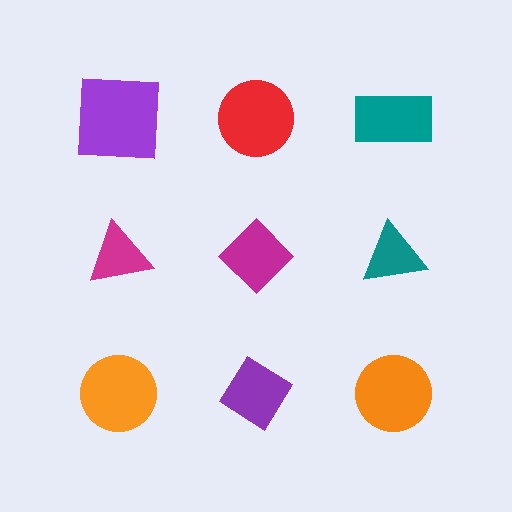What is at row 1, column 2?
A red circle.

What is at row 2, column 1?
A magenta triangle.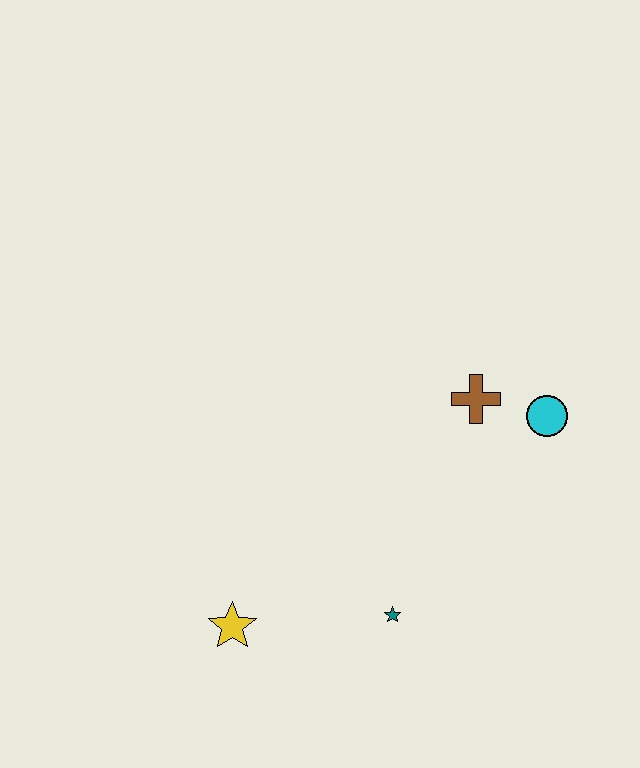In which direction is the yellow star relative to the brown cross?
The yellow star is to the left of the brown cross.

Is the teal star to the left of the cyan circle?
Yes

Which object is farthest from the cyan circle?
The yellow star is farthest from the cyan circle.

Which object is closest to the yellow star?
The teal star is closest to the yellow star.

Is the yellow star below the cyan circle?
Yes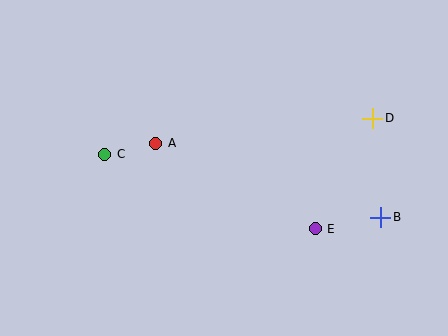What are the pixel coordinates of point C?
Point C is at (105, 154).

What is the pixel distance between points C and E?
The distance between C and E is 223 pixels.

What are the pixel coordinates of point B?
Point B is at (381, 217).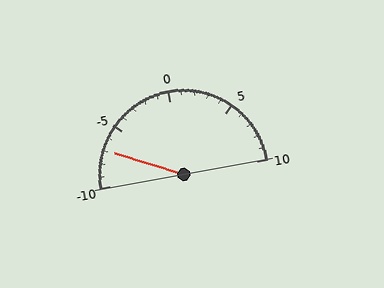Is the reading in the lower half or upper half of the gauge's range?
The reading is in the lower half of the range (-10 to 10).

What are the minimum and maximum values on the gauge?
The gauge ranges from -10 to 10.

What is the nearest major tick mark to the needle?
The nearest major tick mark is -5.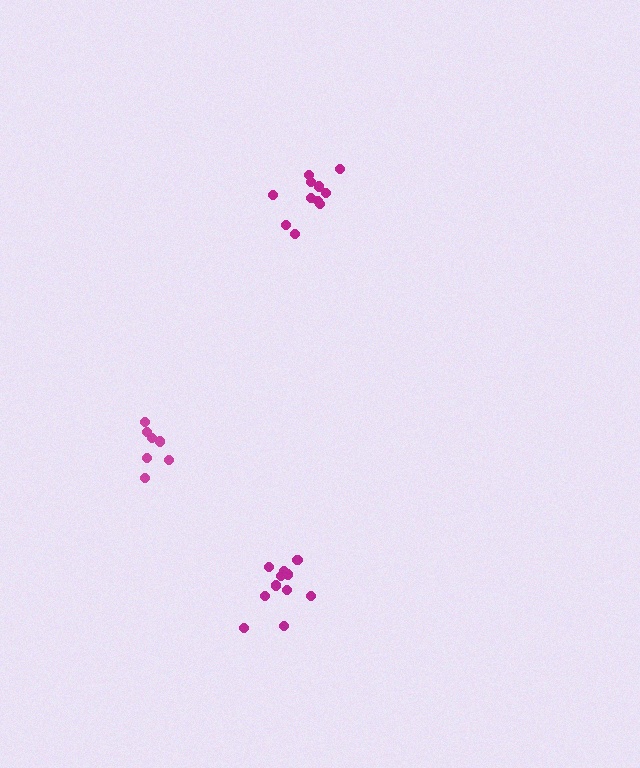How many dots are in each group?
Group 1: 7 dots, Group 2: 11 dots, Group 3: 12 dots (30 total).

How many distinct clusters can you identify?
There are 3 distinct clusters.